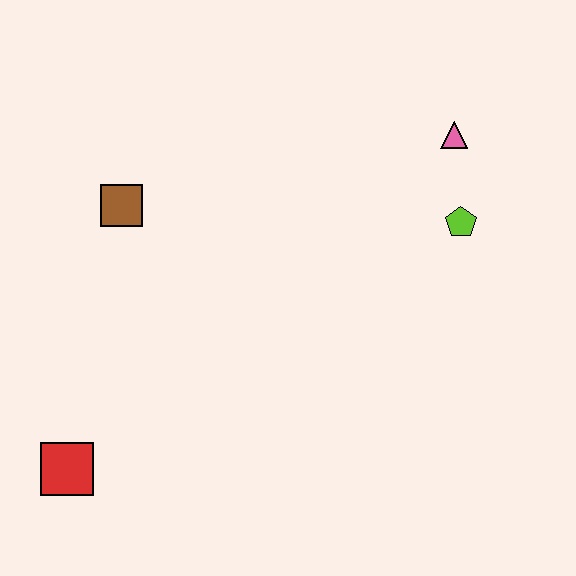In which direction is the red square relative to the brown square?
The red square is below the brown square.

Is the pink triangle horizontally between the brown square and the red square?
No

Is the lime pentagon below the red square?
No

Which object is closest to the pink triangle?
The lime pentagon is closest to the pink triangle.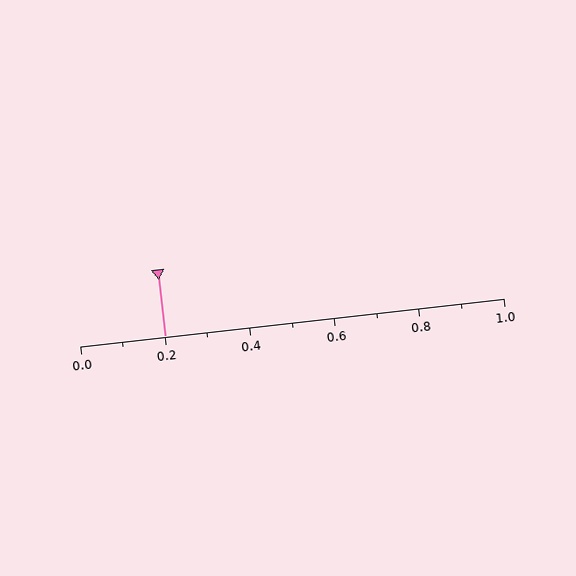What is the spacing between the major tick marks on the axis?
The major ticks are spaced 0.2 apart.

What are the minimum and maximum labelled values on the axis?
The axis runs from 0.0 to 1.0.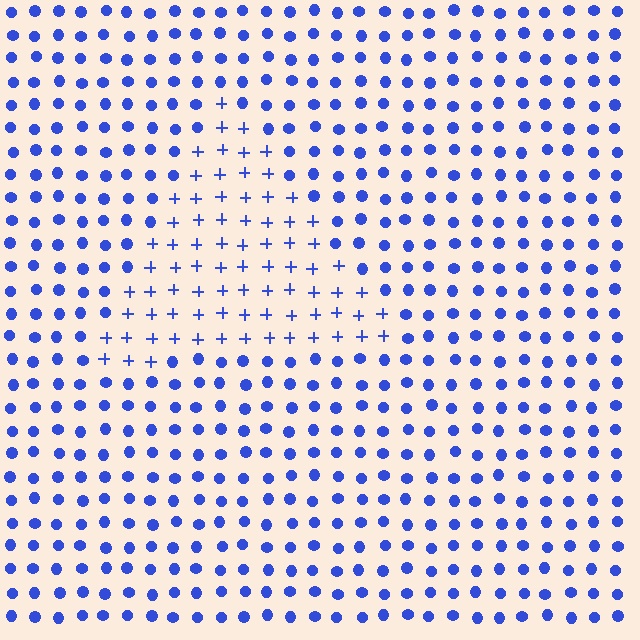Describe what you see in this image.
The image is filled with small blue elements arranged in a uniform grid. A triangle-shaped region contains plus signs, while the surrounding area contains circles. The boundary is defined purely by the change in element shape.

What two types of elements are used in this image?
The image uses plus signs inside the triangle region and circles outside it.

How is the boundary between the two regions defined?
The boundary is defined by a change in element shape: plus signs inside vs. circles outside. All elements share the same color and spacing.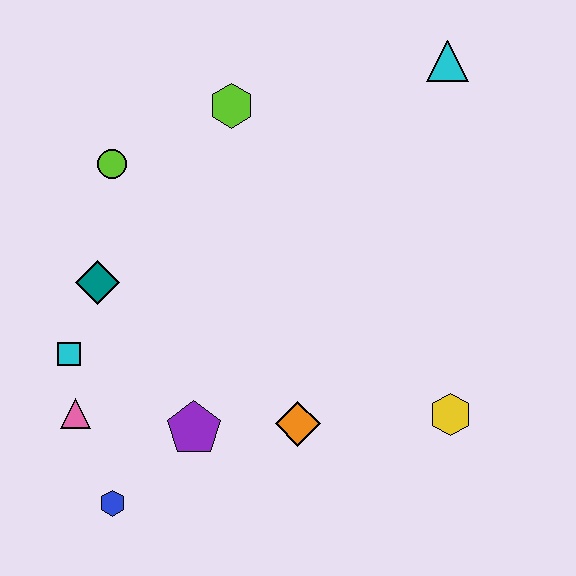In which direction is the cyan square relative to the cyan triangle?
The cyan square is to the left of the cyan triangle.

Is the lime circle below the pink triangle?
No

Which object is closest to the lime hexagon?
The lime circle is closest to the lime hexagon.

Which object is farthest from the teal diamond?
The cyan triangle is farthest from the teal diamond.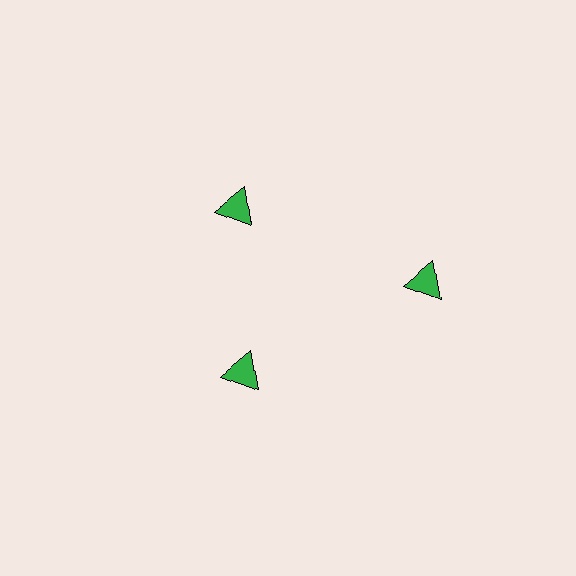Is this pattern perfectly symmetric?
No. The 3 green triangles are arranged in a ring, but one element near the 3 o'clock position is pushed outward from the center, breaking the 3-fold rotational symmetry.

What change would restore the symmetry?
The symmetry would be restored by moving it inward, back onto the ring so that all 3 triangles sit at equal angles and equal distance from the center.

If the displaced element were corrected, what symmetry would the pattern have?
It would have 3-fold rotational symmetry — the pattern would map onto itself every 120 degrees.